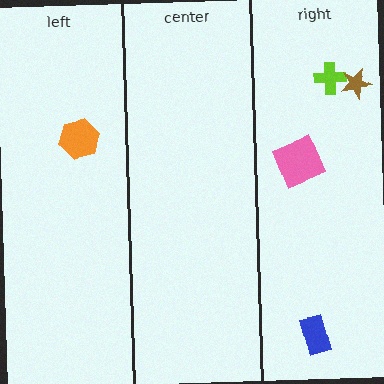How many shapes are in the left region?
1.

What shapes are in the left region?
The orange hexagon.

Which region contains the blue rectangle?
The right region.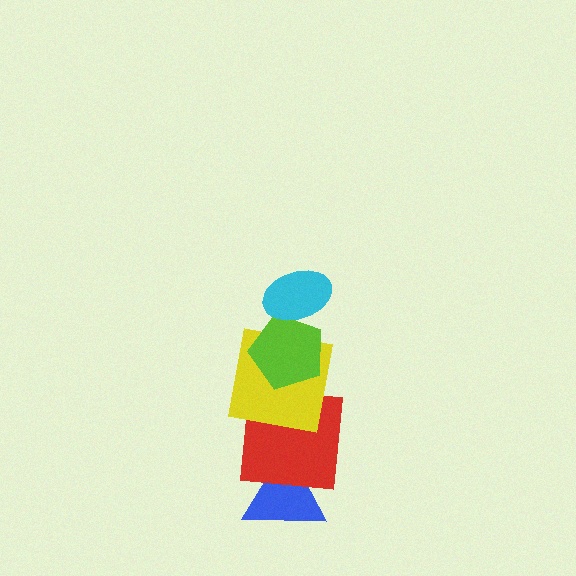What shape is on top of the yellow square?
The lime pentagon is on top of the yellow square.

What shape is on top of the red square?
The yellow square is on top of the red square.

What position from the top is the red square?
The red square is 4th from the top.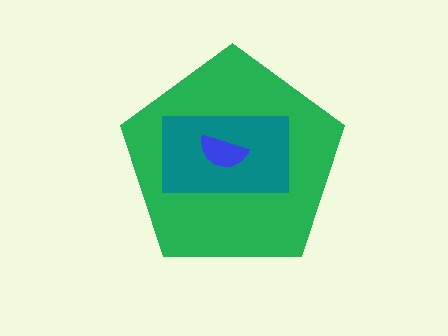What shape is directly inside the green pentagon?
The teal rectangle.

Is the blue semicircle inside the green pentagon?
Yes.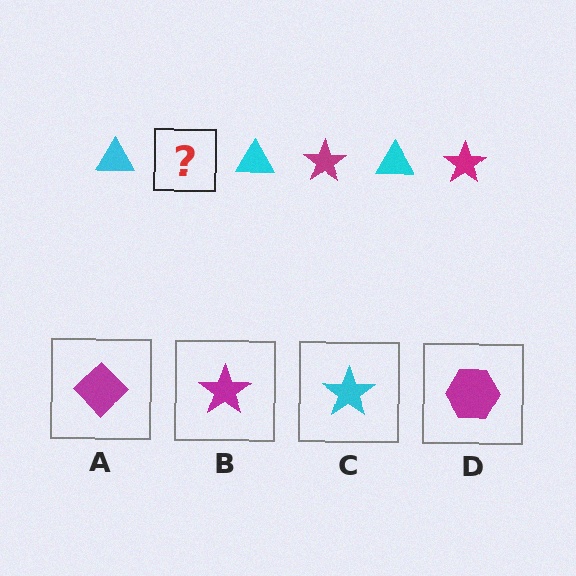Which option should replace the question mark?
Option B.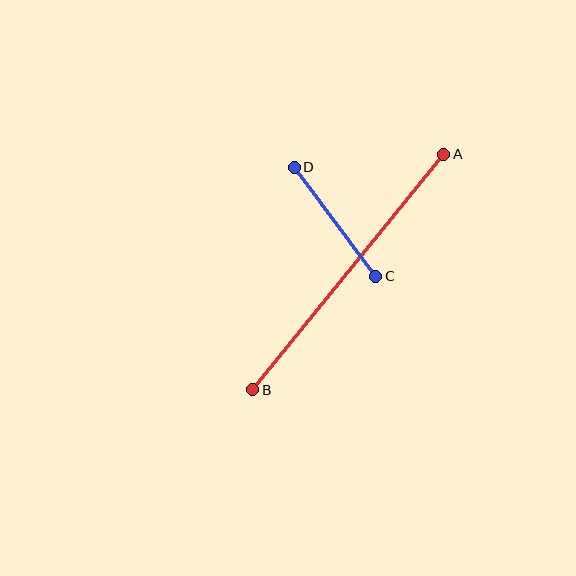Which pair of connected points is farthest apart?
Points A and B are farthest apart.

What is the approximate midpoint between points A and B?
The midpoint is at approximately (348, 272) pixels.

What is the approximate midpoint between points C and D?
The midpoint is at approximately (335, 222) pixels.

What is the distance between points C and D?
The distance is approximately 136 pixels.